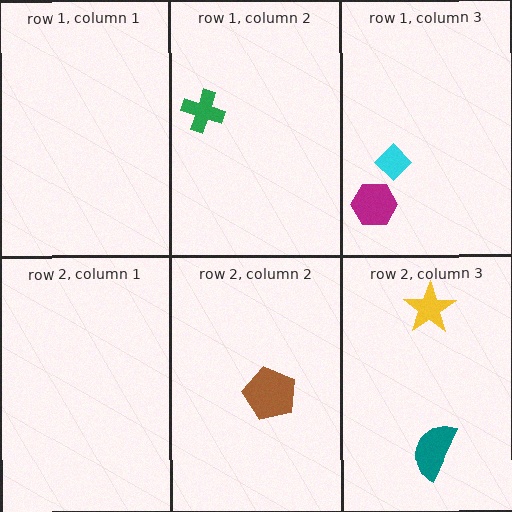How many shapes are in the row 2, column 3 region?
2.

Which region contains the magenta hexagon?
The row 1, column 3 region.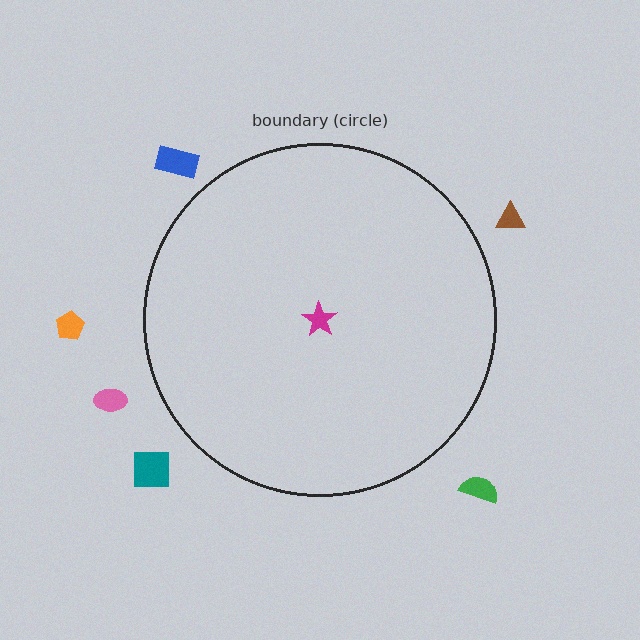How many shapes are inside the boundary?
1 inside, 6 outside.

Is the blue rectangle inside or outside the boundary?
Outside.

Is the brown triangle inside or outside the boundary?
Outside.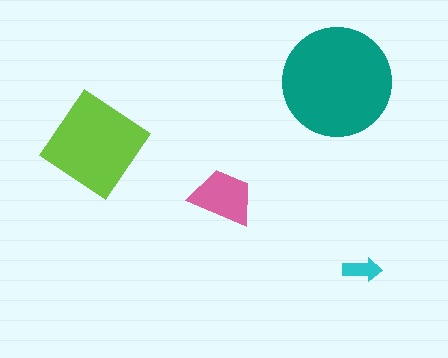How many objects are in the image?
There are 4 objects in the image.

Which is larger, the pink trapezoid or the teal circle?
The teal circle.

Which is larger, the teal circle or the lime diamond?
The teal circle.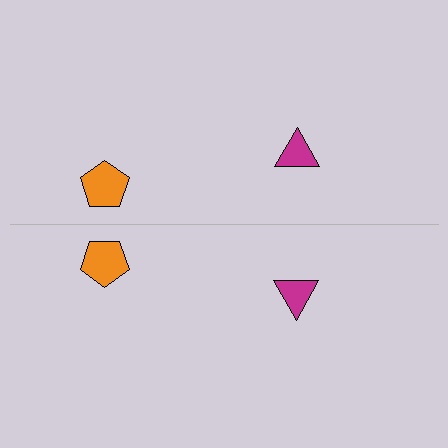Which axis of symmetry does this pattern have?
The pattern has a horizontal axis of symmetry running through the center of the image.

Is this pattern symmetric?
Yes, this pattern has bilateral (reflection) symmetry.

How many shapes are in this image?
There are 4 shapes in this image.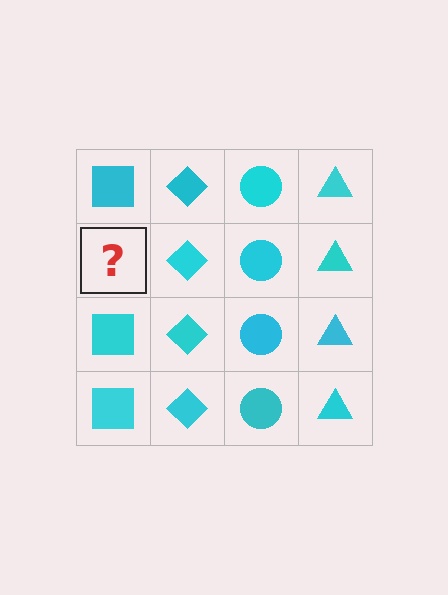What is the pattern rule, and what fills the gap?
The rule is that each column has a consistent shape. The gap should be filled with a cyan square.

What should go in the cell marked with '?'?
The missing cell should contain a cyan square.